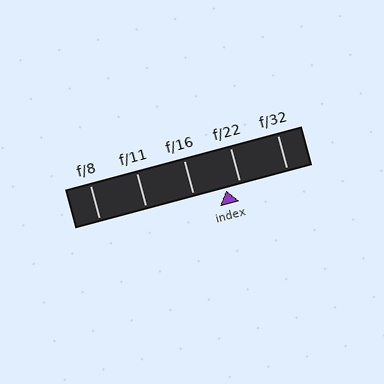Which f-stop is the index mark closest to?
The index mark is closest to f/22.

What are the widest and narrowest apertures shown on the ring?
The widest aperture shown is f/8 and the narrowest is f/32.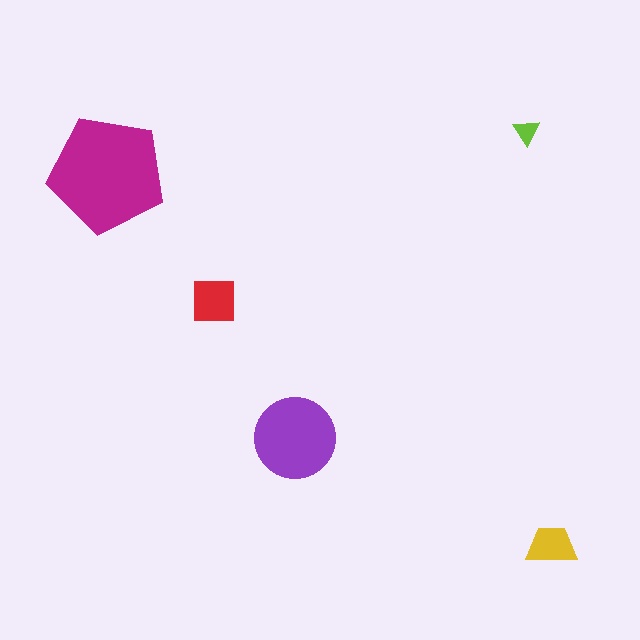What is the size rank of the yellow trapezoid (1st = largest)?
4th.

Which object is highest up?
The lime triangle is topmost.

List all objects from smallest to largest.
The lime triangle, the yellow trapezoid, the red square, the purple circle, the magenta pentagon.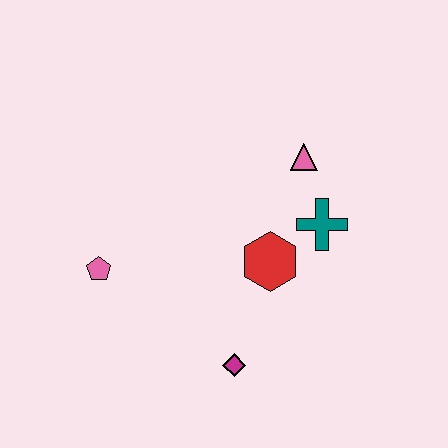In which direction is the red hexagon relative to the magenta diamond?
The red hexagon is above the magenta diamond.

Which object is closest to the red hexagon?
The teal cross is closest to the red hexagon.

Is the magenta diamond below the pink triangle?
Yes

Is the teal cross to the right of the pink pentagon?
Yes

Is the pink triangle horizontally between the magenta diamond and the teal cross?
Yes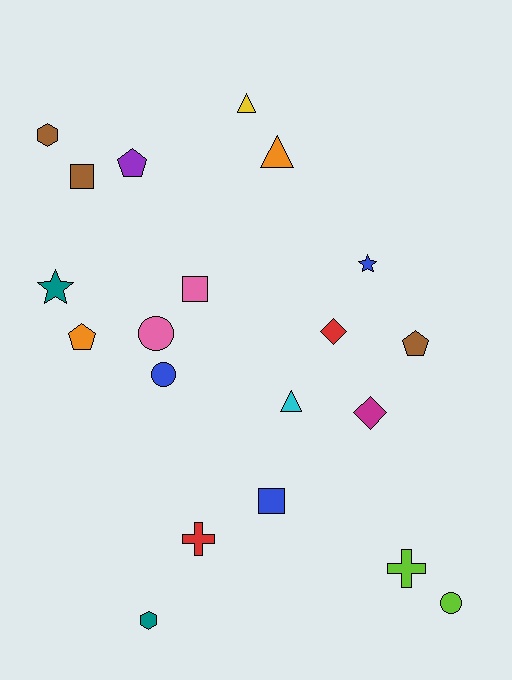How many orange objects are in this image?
There are 2 orange objects.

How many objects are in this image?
There are 20 objects.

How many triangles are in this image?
There are 3 triangles.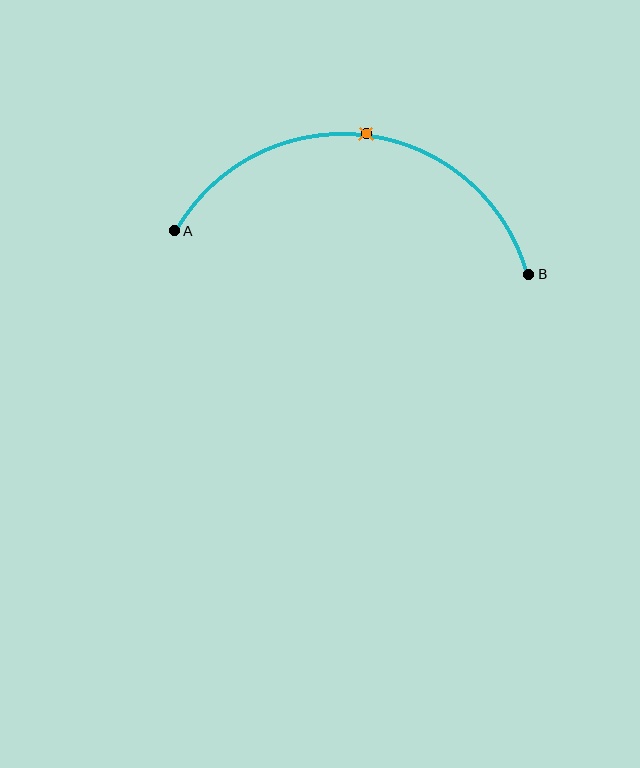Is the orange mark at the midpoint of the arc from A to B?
Yes. The orange mark lies on the arc at equal arc-length from both A and B — it is the arc midpoint.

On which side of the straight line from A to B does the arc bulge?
The arc bulges above the straight line connecting A and B.